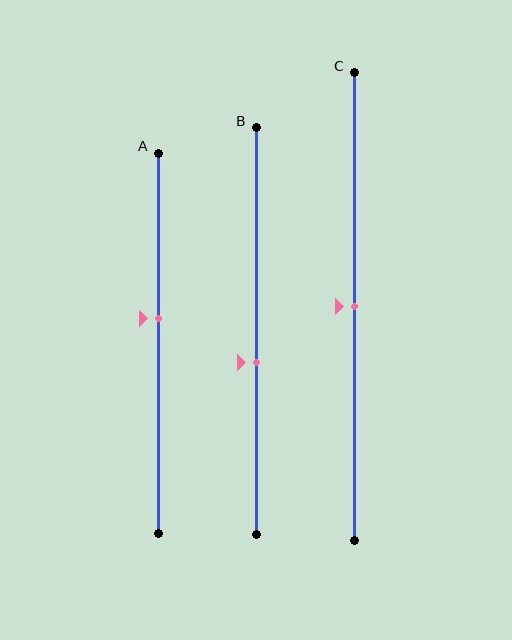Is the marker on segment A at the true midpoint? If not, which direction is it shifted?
No, the marker on segment A is shifted upward by about 6% of the segment length.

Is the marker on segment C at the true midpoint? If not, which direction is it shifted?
Yes, the marker on segment C is at the true midpoint.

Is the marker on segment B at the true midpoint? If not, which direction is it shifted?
No, the marker on segment B is shifted downward by about 8% of the segment length.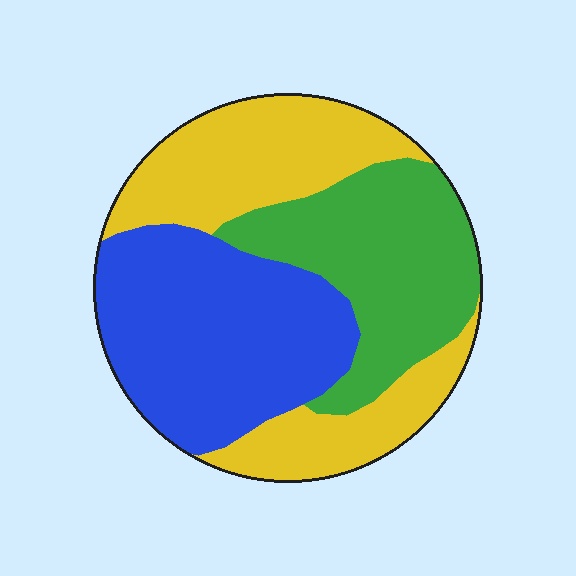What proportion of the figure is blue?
Blue covers 36% of the figure.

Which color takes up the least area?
Green, at roughly 30%.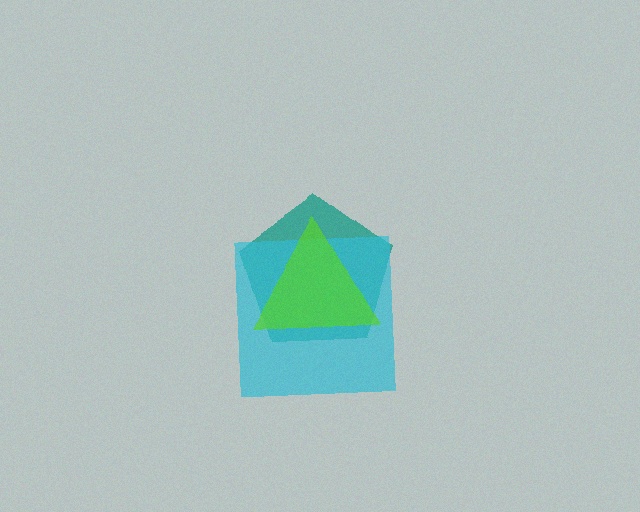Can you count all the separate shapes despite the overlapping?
Yes, there are 3 separate shapes.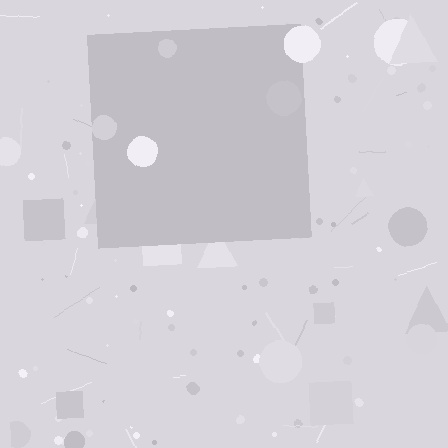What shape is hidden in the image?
A square is hidden in the image.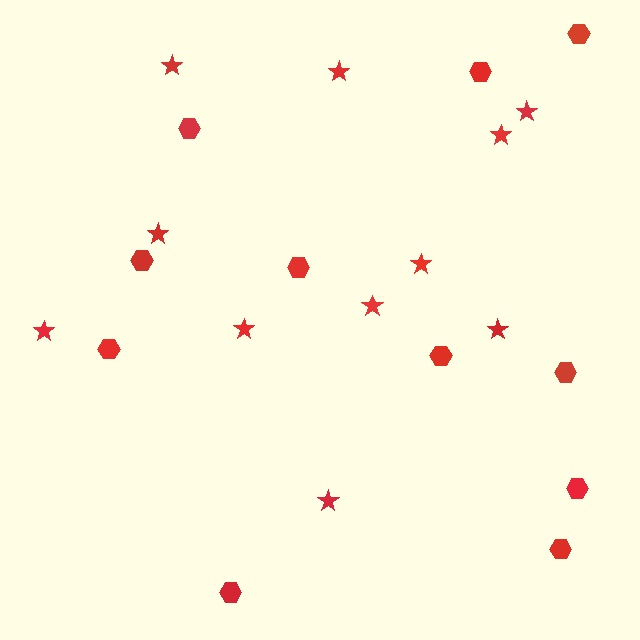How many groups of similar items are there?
There are 2 groups: one group of stars (11) and one group of hexagons (11).